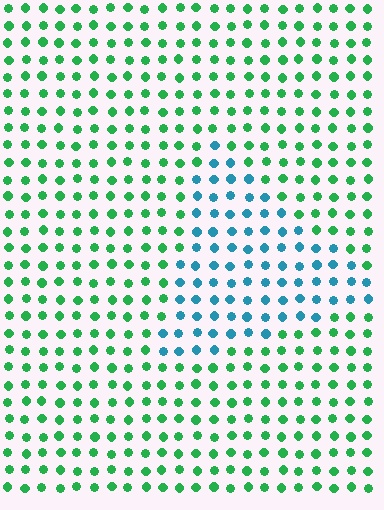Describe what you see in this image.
The image is filled with small green elements in a uniform arrangement. A triangle-shaped region is visible where the elements are tinted to a slightly different hue, forming a subtle color boundary.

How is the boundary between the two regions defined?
The boundary is defined purely by a slight shift in hue (about 55 degrees). Spacing, size, and orientation are identical on both sides.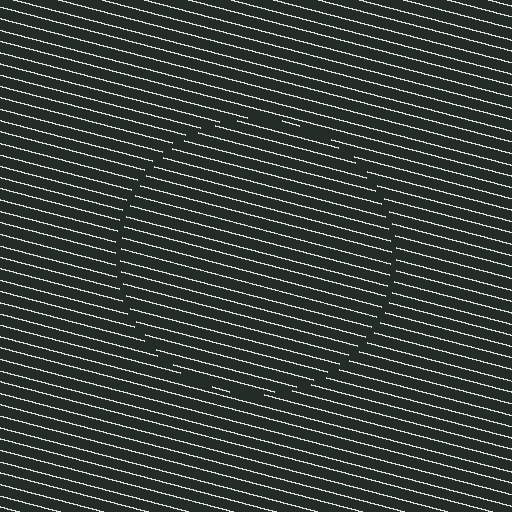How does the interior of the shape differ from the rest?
The interior of the shape contains the same grating, shifted by half a period — the contour is defined by the phase discontinuity where line-ends from the inner and outer gratings abut.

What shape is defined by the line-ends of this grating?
An illusory circle. The interior of the shape contains the same grating, shifted by half a period — the contour is defined by the phase discontinuity where line-ends from the inner and outer gratings abut.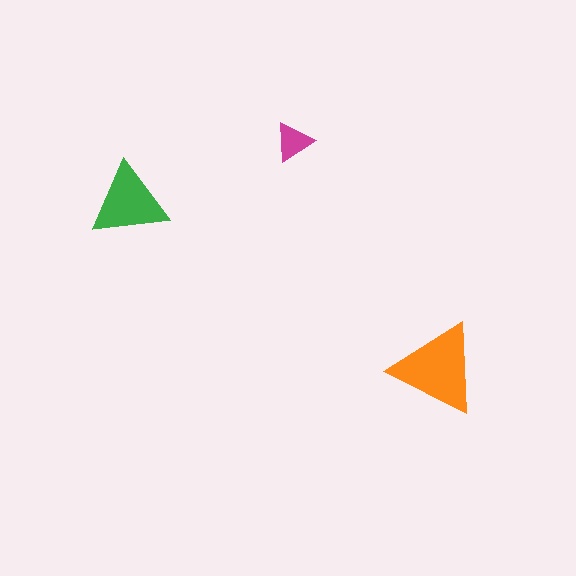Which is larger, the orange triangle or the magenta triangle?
The orange one.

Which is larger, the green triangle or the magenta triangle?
The green one.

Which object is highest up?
The magenta triangle is topmost.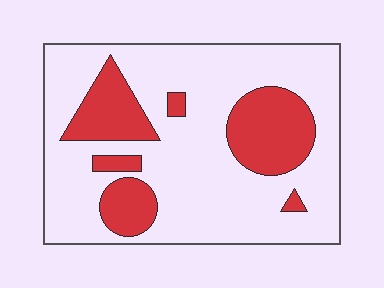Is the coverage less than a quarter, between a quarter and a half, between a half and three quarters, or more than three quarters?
Between a quarter and a half.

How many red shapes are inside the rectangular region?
6.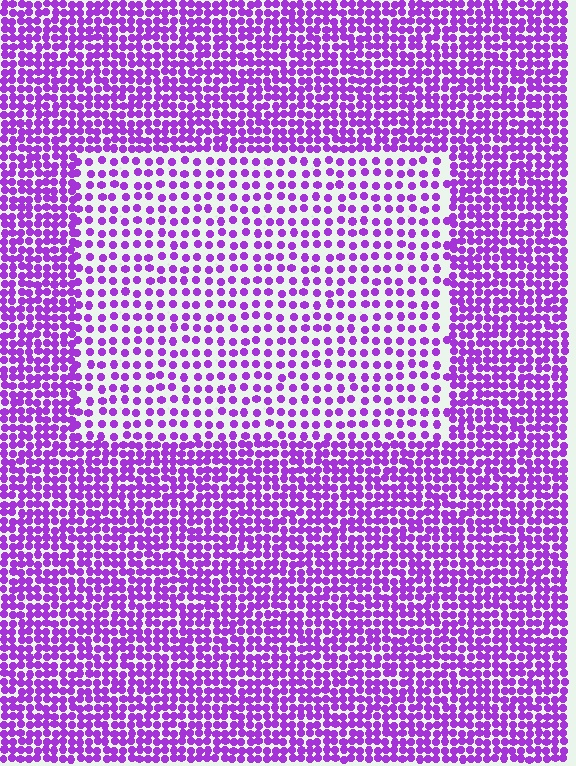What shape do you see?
I see a rectangle.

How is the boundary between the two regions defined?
The boundary is defined by a change in element density (approximately 2.0x ratio). All elements are the same color, size, and shape.